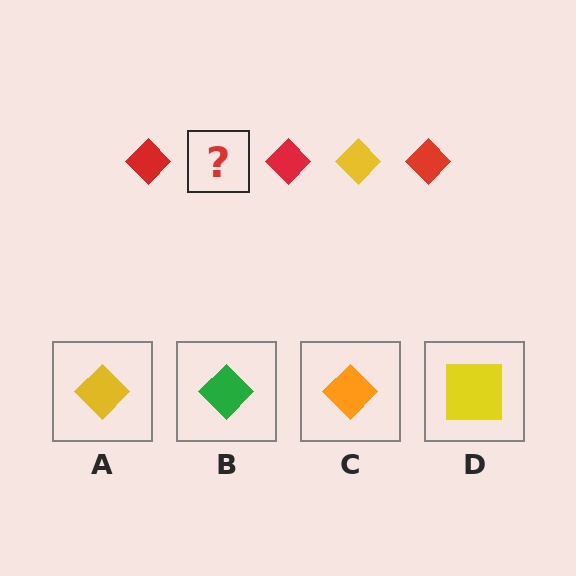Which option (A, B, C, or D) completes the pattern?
A.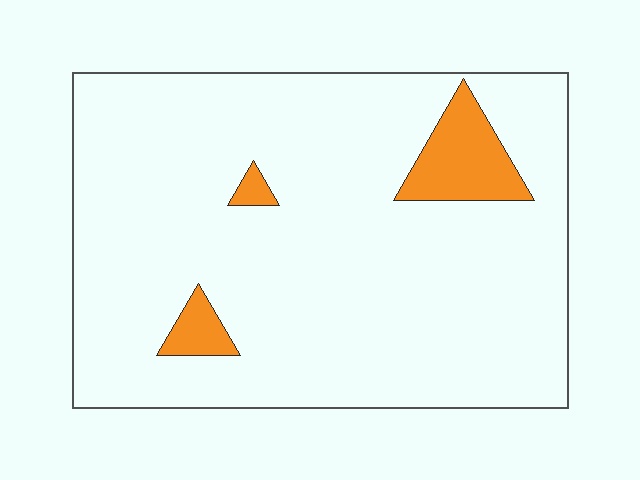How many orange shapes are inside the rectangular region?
3.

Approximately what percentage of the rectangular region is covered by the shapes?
Approximately 10%.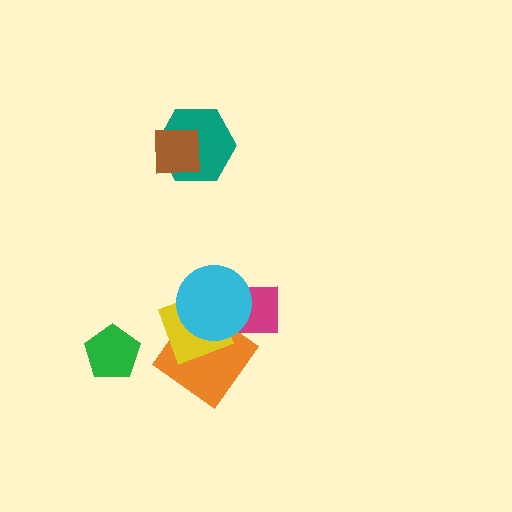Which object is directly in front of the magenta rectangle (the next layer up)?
The orange diamond is directly in front of the magenta rectangle.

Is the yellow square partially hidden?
Yes, it is partially covered by another shape.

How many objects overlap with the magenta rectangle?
3 objects overlap with the magenta rectangle.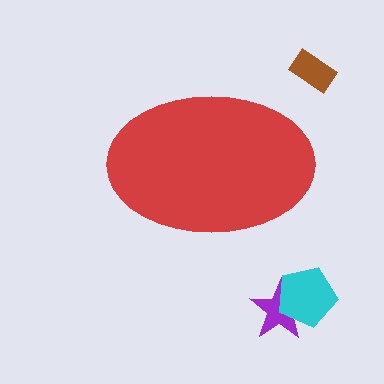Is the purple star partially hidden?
No, the purple star is fully visible.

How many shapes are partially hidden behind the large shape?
0 shapes are partially hidden.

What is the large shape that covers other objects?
A red ellipse.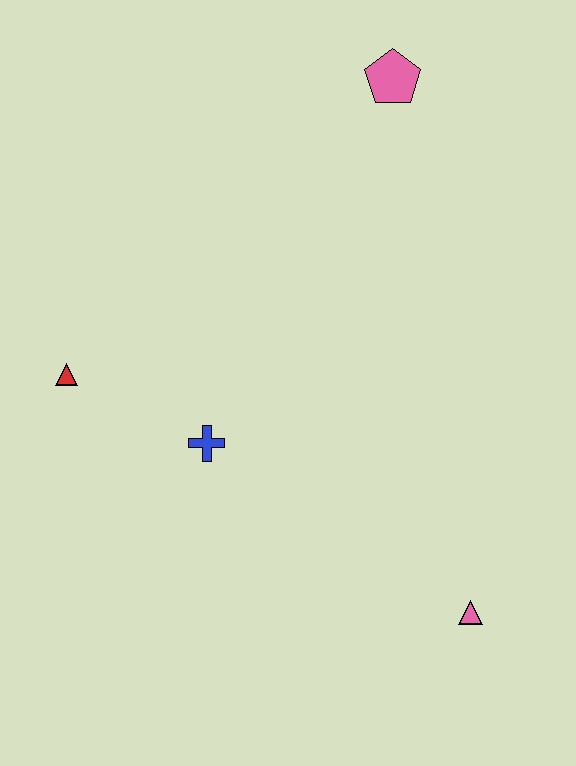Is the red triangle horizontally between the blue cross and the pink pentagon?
No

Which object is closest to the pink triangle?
The blue cross is closest to the pink triangle.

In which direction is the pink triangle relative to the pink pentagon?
The pink triangle is below the pink pentagon.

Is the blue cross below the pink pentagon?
Yes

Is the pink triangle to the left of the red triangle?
No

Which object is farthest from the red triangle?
The pink triangle is farthest from the red triangle.